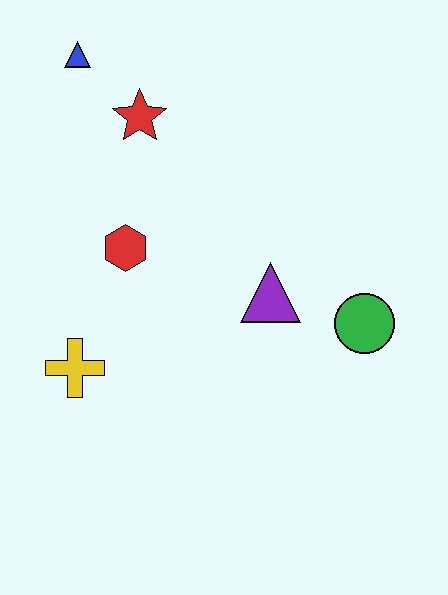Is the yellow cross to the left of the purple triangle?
Yes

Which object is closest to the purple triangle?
The green circle is closest to the purple triangle.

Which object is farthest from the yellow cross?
The blue triangle is farthest from the yellow cross.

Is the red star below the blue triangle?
Yes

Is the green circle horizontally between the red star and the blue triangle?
No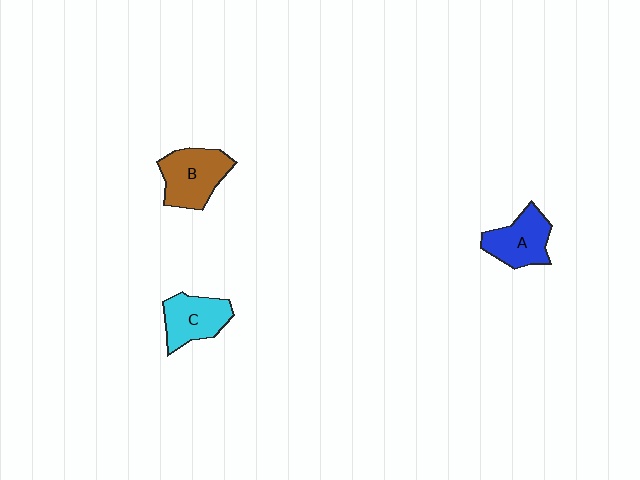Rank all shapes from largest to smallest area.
From largest to smallest: B (brown), A (blue), C (cyan).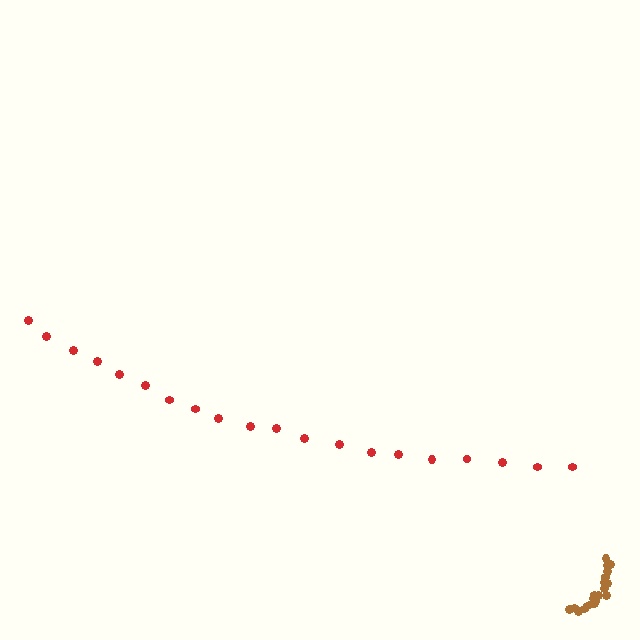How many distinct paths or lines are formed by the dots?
There are 2 distinct paths.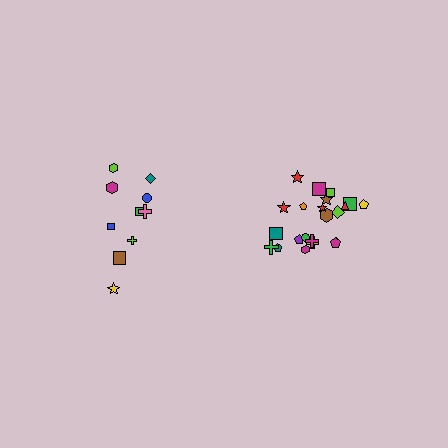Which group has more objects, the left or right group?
The right group.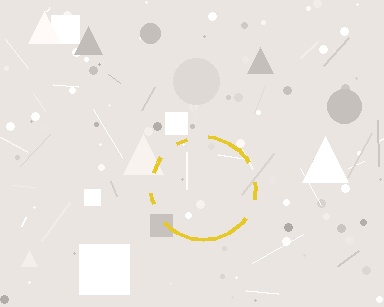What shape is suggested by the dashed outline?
The dashed outline suggests a circle.